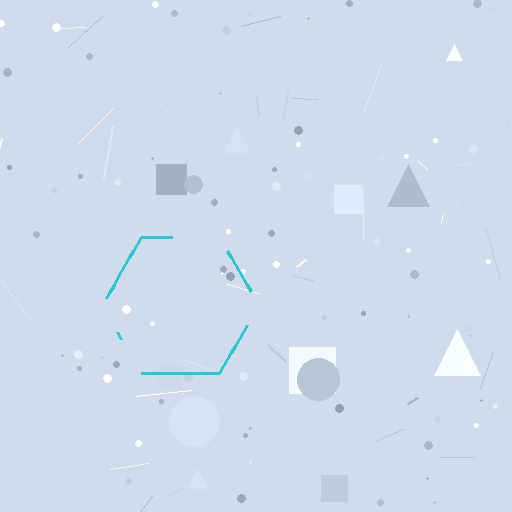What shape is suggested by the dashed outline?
The dashed outline suggests a hexagon.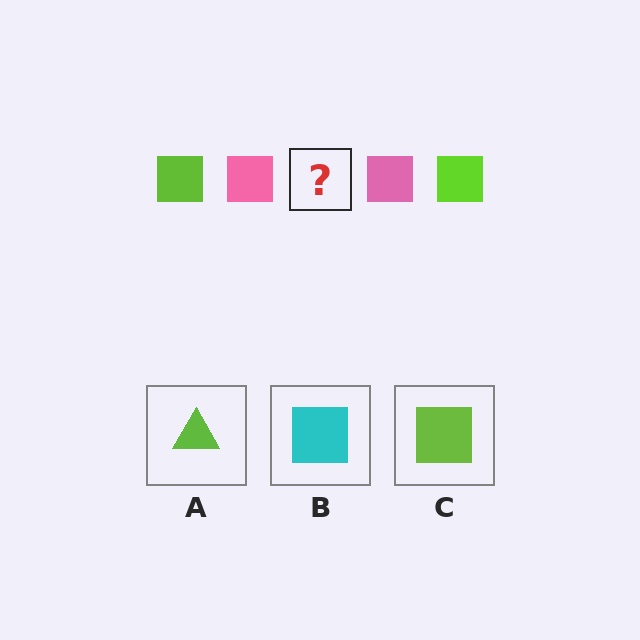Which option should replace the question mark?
Option C.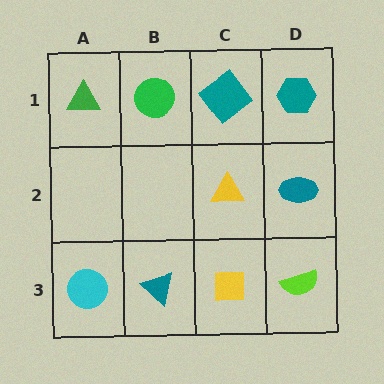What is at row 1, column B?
A green circle.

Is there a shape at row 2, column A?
No, that cell is empty.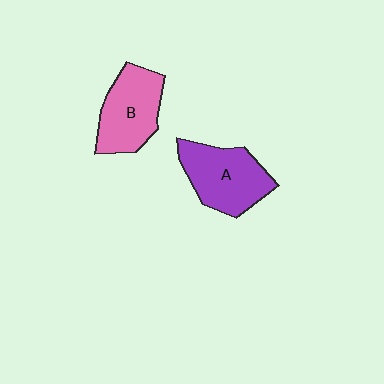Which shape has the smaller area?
Shape B (pink).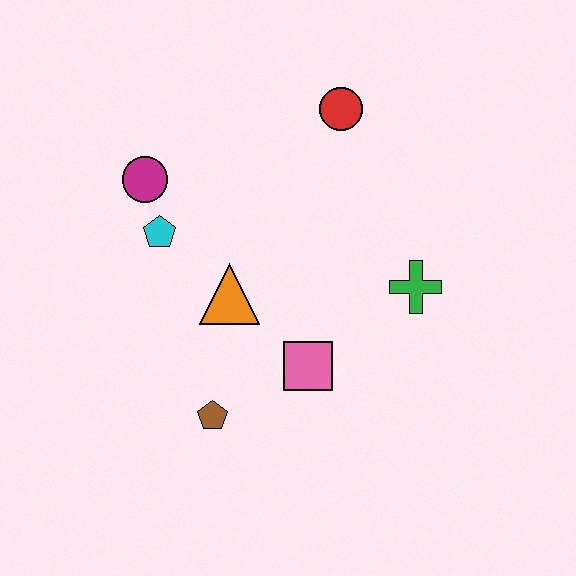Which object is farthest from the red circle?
The brown pentagon is farthest from the red circle.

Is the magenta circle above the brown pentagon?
Yes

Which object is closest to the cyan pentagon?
The magenta circle is closest to the cyan pentagon.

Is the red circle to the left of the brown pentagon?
No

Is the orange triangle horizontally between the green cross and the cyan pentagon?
Yes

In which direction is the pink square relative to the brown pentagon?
The pink square is to the right of the brown pentagon.